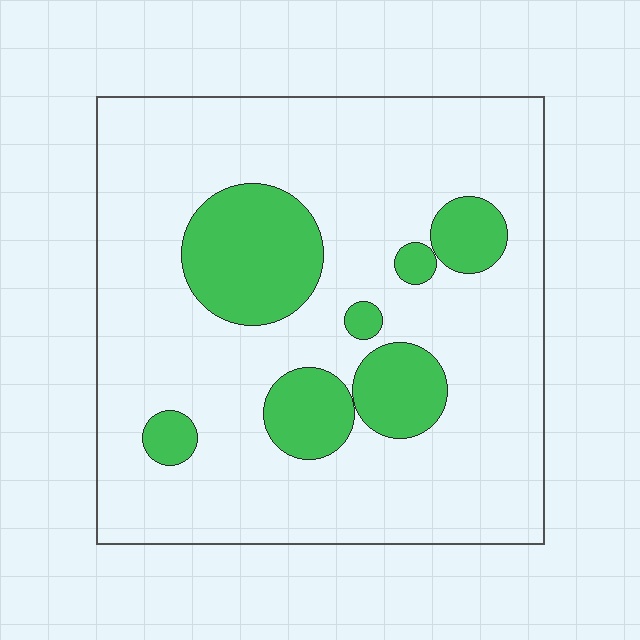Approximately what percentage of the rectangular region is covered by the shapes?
Approximately 20%.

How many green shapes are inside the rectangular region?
7.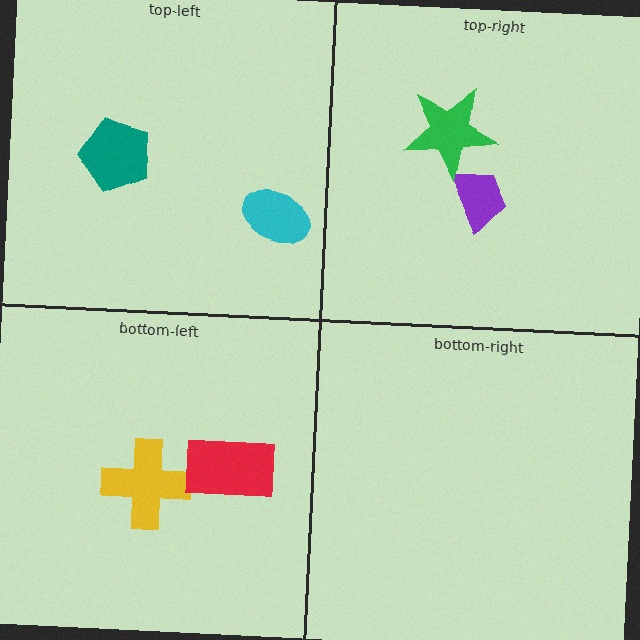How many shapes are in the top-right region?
2.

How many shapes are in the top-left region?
2.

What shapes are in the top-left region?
The cyan ellipse, the teal pentagon.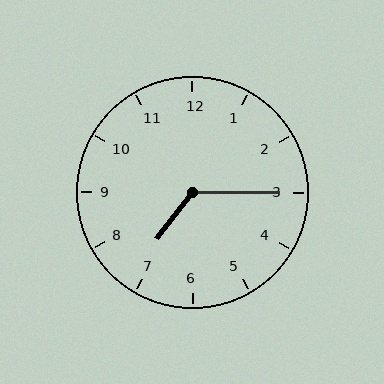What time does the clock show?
7:15.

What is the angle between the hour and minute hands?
Approximately 128 degrees.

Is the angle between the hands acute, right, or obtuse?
It is obtuse.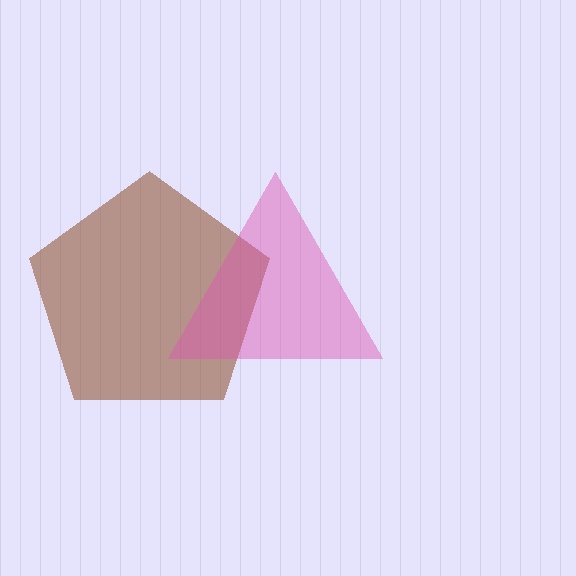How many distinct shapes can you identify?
There are 2 distinct shapes: a brown pentagon, a pink triangle.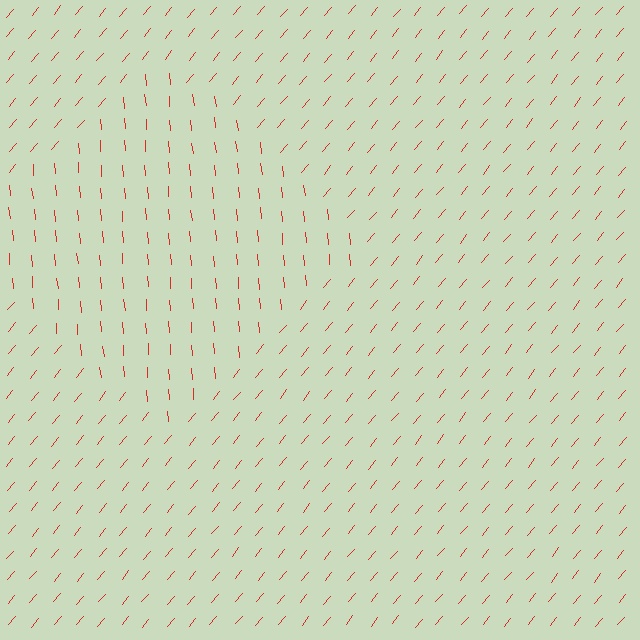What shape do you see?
I see a diamond.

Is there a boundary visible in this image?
Yes, there is a texture boundary formed by a change in line orientation.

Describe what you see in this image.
The image is filled with small red line segments. A diamond region in the image has lines oriented differently from the surrounding lines, creating a visible texture boundary.